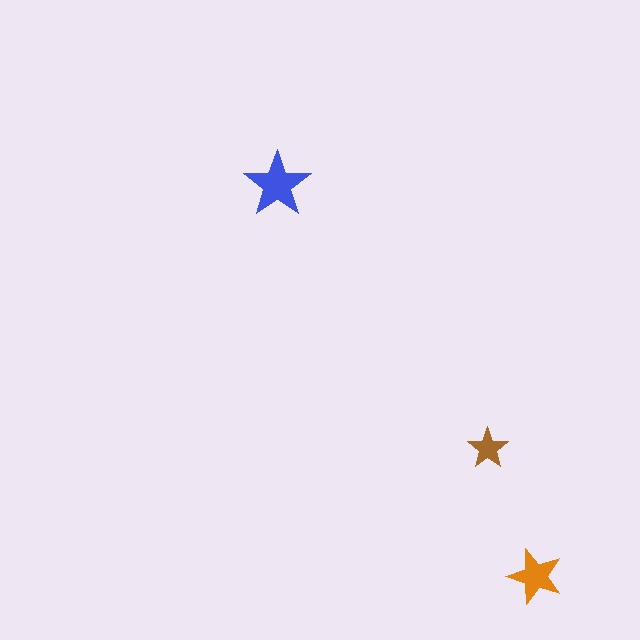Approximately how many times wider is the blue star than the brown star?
About 1.5 times wider.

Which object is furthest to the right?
The orange star is rightmost.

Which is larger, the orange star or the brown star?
The orange one.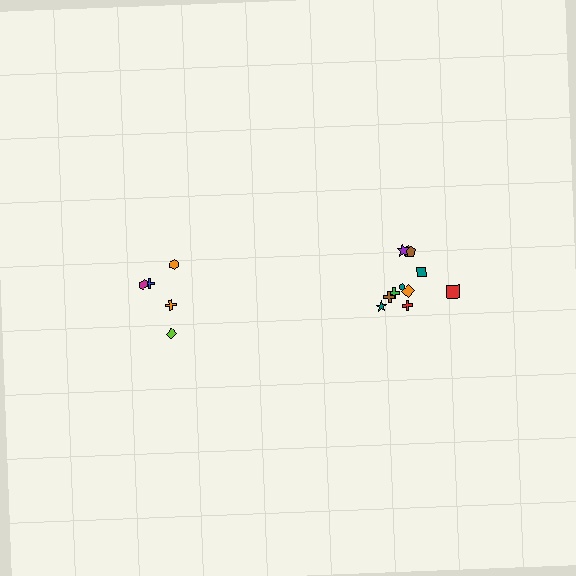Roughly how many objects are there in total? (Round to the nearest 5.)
Roughly 15 objects in total.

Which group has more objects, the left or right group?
The right group.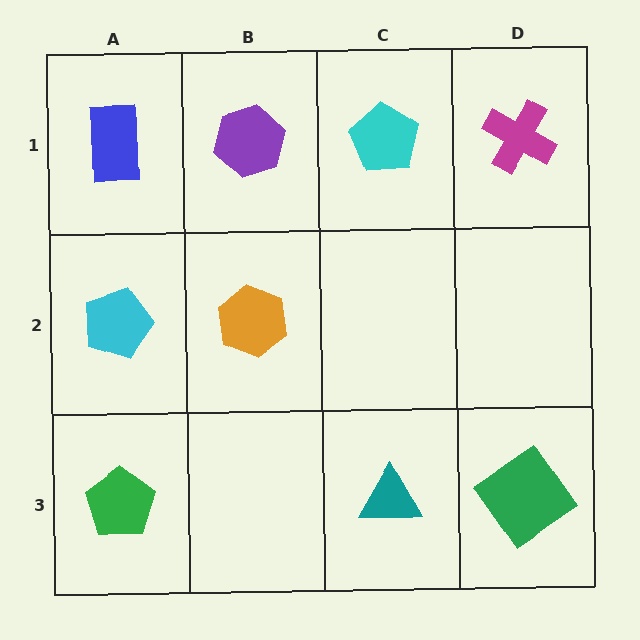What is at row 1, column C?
A cyan pentagon.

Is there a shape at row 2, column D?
No, that cell is empty.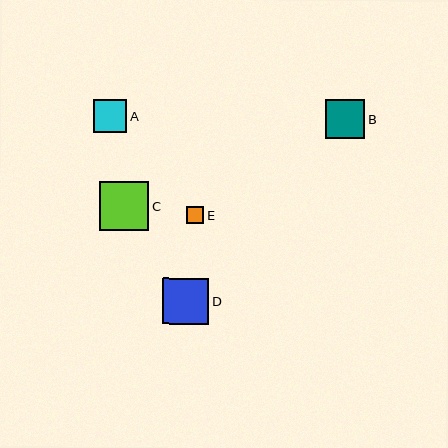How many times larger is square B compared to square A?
Square B is approximately 1.2 times the size of square A.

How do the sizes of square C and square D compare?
Square C and square D are approximately the same size.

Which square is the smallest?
Square E is the smallest with a size of approximately 17 pixels.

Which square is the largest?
Square C is the largest with a size of approximately 49 pixels.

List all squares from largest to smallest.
From largest to smallest: C, D, B, A, E.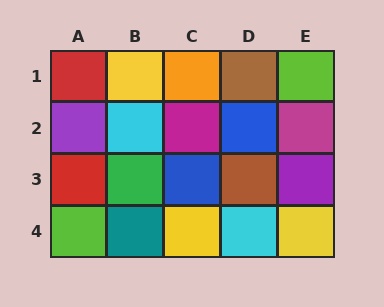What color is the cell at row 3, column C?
Blue.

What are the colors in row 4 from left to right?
Lime, teal, yellow, cyan, yellow.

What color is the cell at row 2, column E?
Magenta.